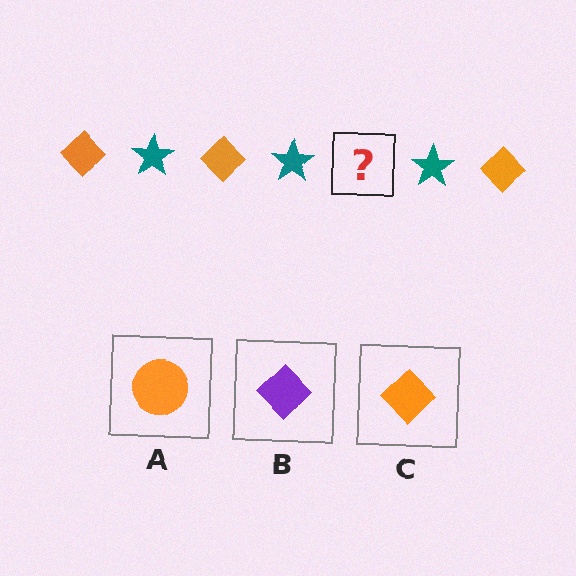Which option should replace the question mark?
Option C.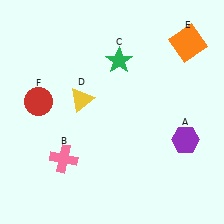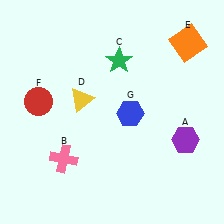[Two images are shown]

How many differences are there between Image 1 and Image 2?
There is 1 difference between the two images.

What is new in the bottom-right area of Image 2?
A blue hexagon (G) was added in the bottom-right area of Image 2.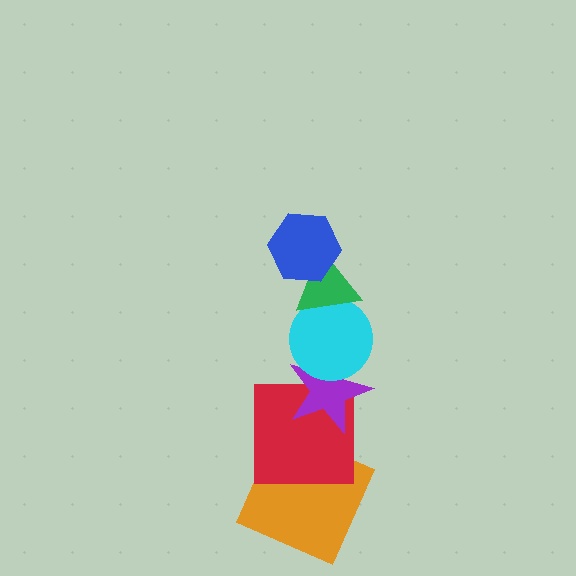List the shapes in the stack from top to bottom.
From top to bottom: the blue hexagon, the green triangle, the cyan circle, the purple star, the red square, the orange square.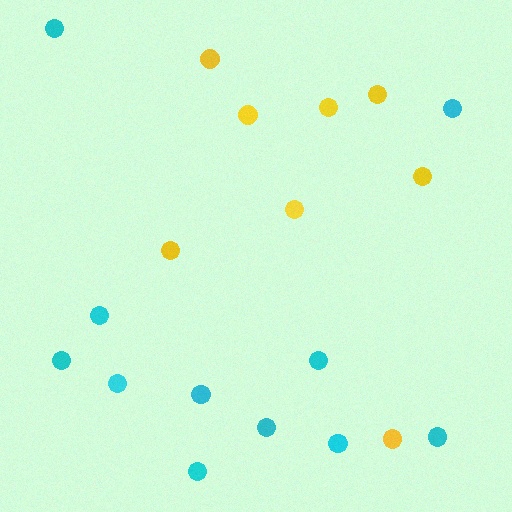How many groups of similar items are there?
There are 2 groups: one group of cyan circles (11) and one group of yellow circles (8).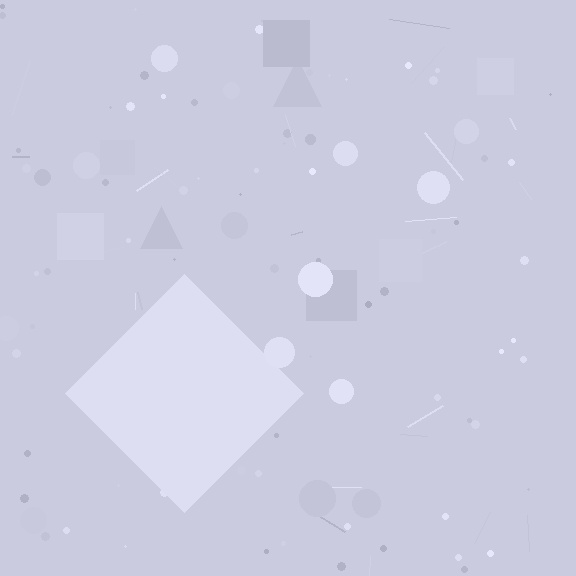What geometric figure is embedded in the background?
A diamond is embedded in the background.